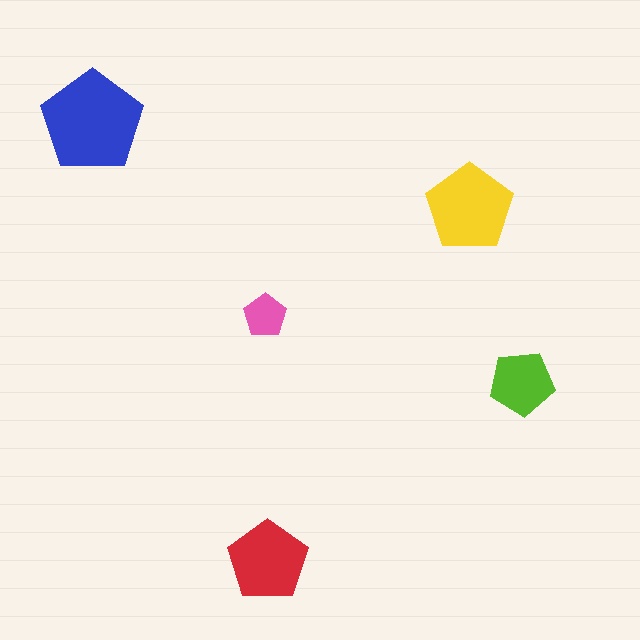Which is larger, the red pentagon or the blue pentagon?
The blue one.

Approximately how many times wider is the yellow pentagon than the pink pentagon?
About 2 times wider.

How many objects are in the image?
There are 5 objects in the image.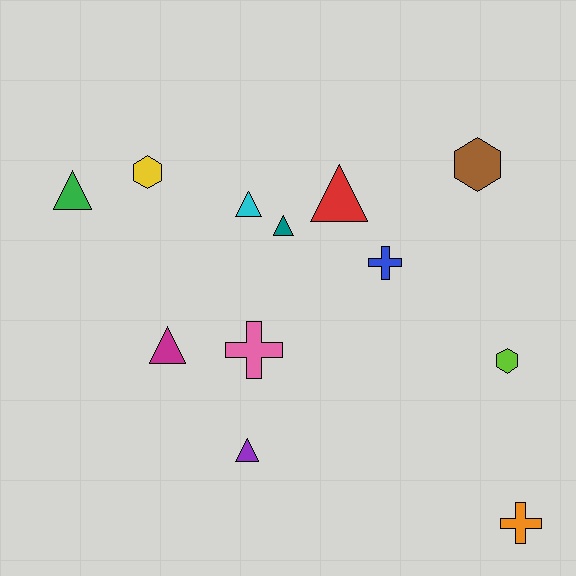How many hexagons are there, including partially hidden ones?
There are 3 hexagons.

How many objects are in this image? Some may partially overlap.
There are 12 objects.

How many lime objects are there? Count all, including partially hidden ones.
There is 1 lime object.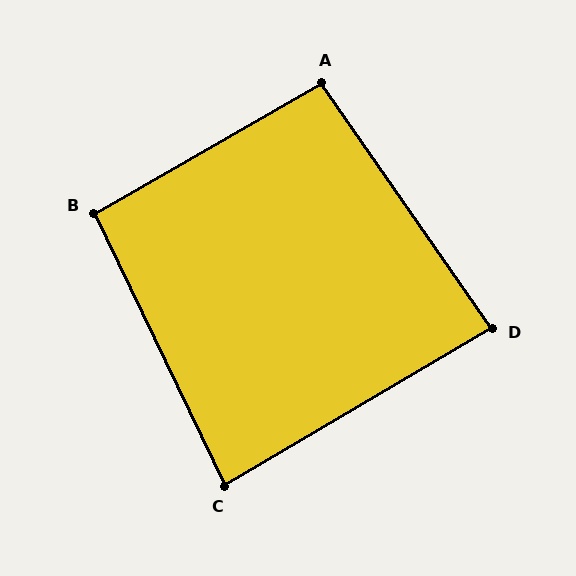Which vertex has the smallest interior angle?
C, at approximately 85 degrees.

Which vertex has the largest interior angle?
A, at approximately 95 degrees.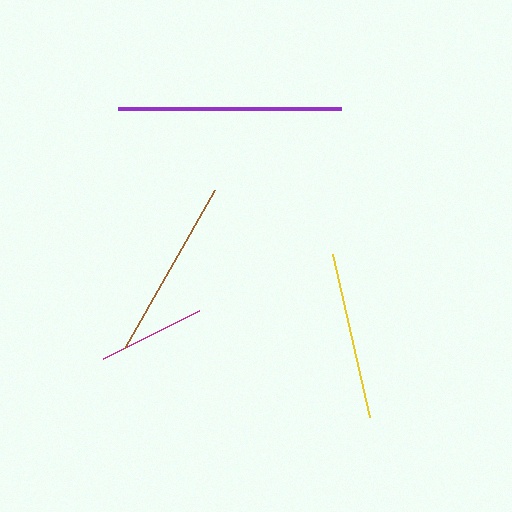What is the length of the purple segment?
The purple segment is approximately 224 pixels long.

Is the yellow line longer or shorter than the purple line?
The purple line is longer than the yellow line.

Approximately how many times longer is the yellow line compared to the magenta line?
The yellow line is approximately 1.6 times the length of the magenta line.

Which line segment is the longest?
The purple line is the longest at approximately 224 pixels.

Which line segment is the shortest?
The magenta line is the shortest at approximately 106 pixels.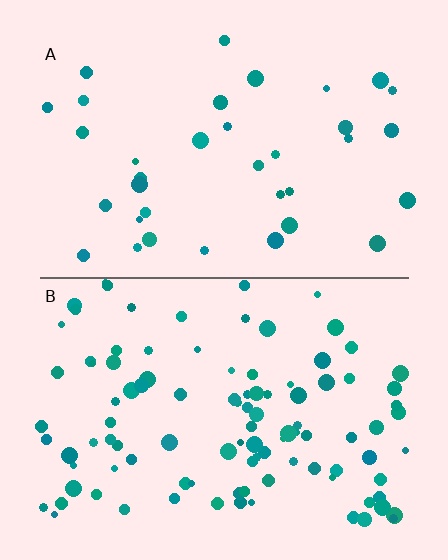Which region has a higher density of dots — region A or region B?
B (the bottom).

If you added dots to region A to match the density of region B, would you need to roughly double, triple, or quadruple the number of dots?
Approximately triple.